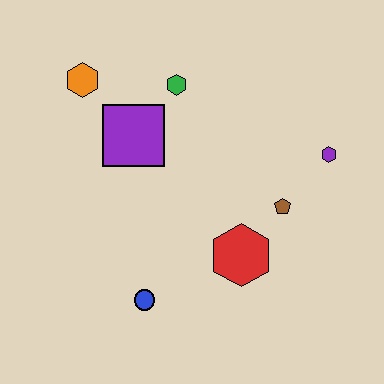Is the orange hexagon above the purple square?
Yes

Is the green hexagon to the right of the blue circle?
Yes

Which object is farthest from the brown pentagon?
The orange hexagon is farthest from the brown pentagon.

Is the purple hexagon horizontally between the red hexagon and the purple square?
No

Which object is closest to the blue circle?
The red hexagon is closest to the blue circle.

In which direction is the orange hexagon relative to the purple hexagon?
The orange hexagon is to the left of the purple hexagon.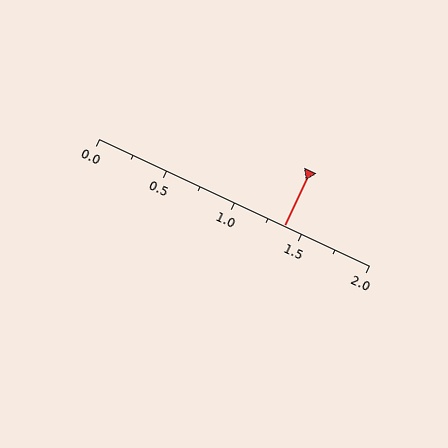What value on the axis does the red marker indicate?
The marker indicates approximately 1.38.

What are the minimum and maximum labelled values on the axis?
The axis runs from 0.0 to 2.0.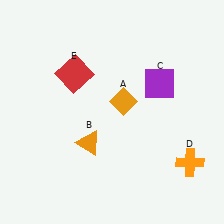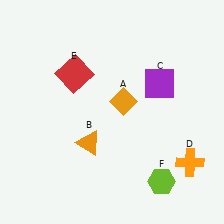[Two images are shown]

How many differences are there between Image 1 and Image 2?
There is 1 difference between the two images.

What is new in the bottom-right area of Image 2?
A lime hexagon (F) was added in the bottom-right area of Image 2.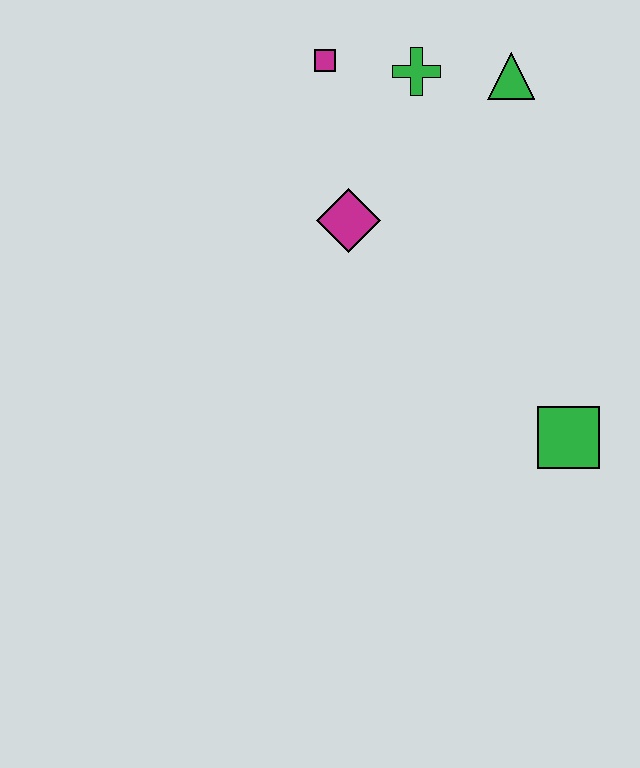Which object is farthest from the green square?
The magenta square is farthest from the green square.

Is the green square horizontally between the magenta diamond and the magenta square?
No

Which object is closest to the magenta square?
The green cross is closest to the magenta square.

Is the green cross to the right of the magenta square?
Yes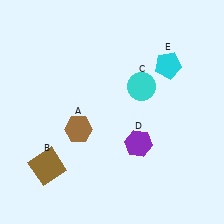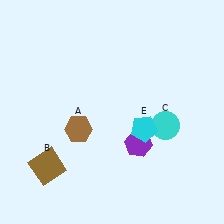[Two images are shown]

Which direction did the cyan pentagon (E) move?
The cyan pentagon (E) moved down.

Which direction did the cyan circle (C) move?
The cyan circle (C) moved down.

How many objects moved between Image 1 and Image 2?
2 objects moved between the two images.